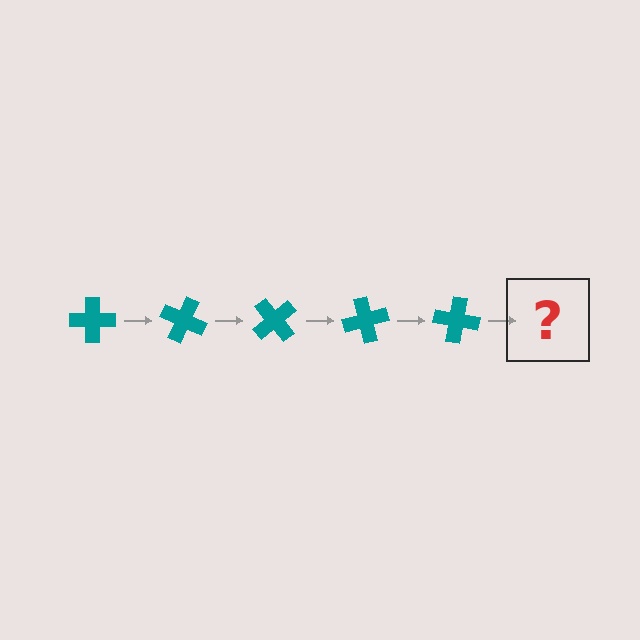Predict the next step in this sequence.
The next step is a teal cross rotated 125 degrees.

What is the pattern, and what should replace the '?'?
The pattern is that the cross rotates 25 degrees each step. The '?' should be a teal cross rotated 125 degrees.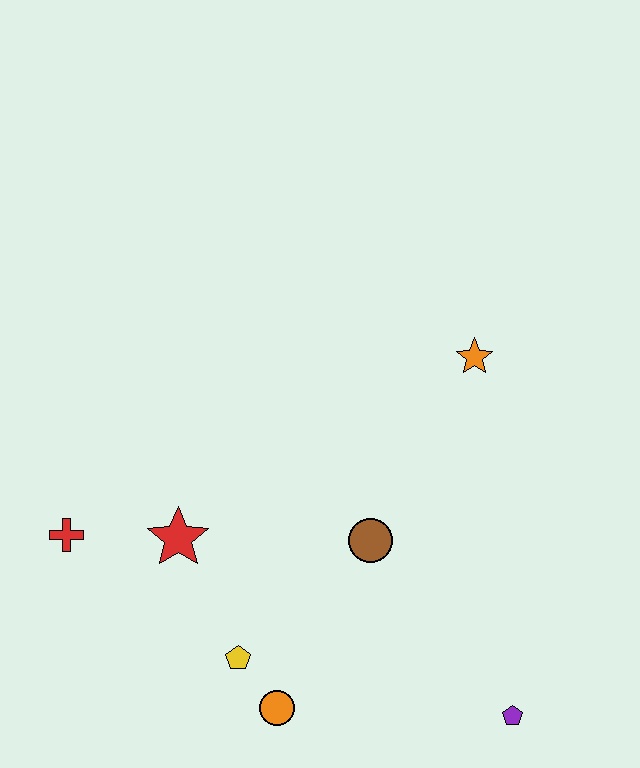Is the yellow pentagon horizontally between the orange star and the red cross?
Yes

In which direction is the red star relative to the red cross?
The red star is to the right of the red cross.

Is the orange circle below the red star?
Yes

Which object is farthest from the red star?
The purple pentagon is farthest from the red star.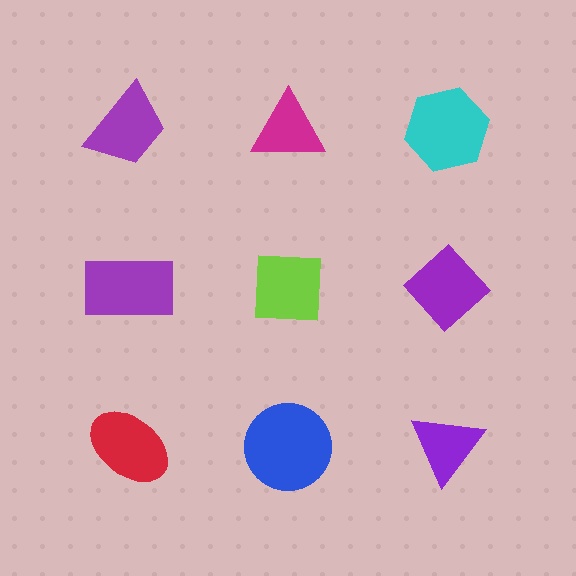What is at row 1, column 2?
A magenta triangle.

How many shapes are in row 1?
3 shapes.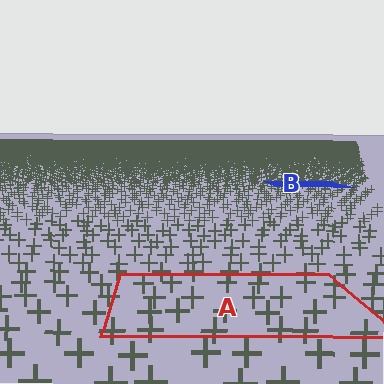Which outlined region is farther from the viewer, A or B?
Region B is farther from the viewer — the texture elements inside it appear smaller and more densely packed.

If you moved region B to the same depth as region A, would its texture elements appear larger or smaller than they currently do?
They would appear larger. At a closer depth, the same texture elements are projected at a bigger on-screen size.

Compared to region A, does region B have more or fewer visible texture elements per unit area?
Region B has more texture elements per unit area — they are packed more densely because it is farther away.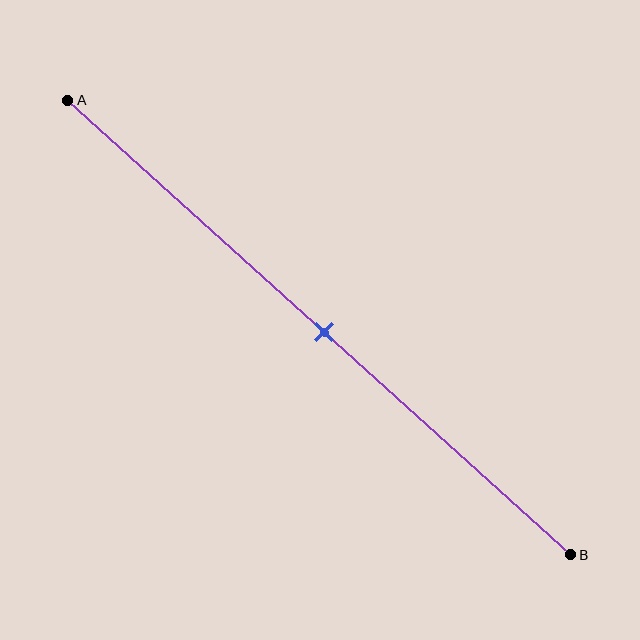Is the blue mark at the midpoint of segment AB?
Yes, the mark is approximately at the midpoint.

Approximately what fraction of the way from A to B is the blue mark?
The blue mark is approximately 50% of the way from A to B.